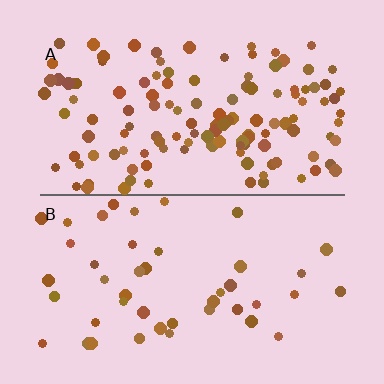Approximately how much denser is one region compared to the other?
Approximately 2.8× — region A over region B.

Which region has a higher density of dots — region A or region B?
A (the top).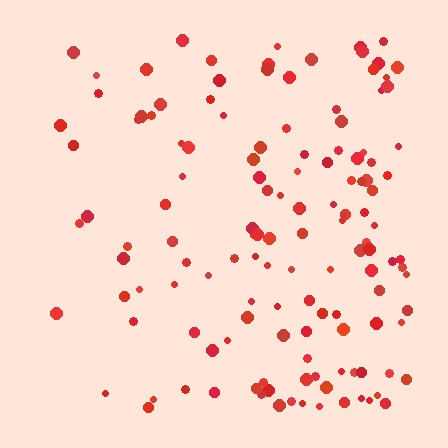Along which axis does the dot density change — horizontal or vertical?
Horizontal.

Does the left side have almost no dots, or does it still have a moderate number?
Still a moderate number, just noticeably fewer than the right.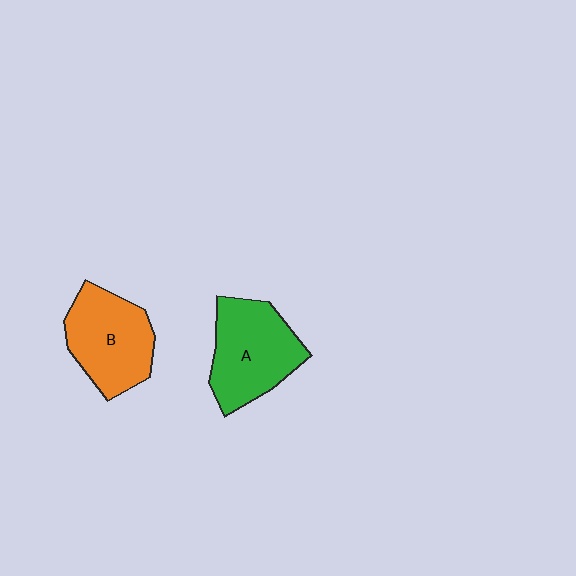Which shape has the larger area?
Shape A (green).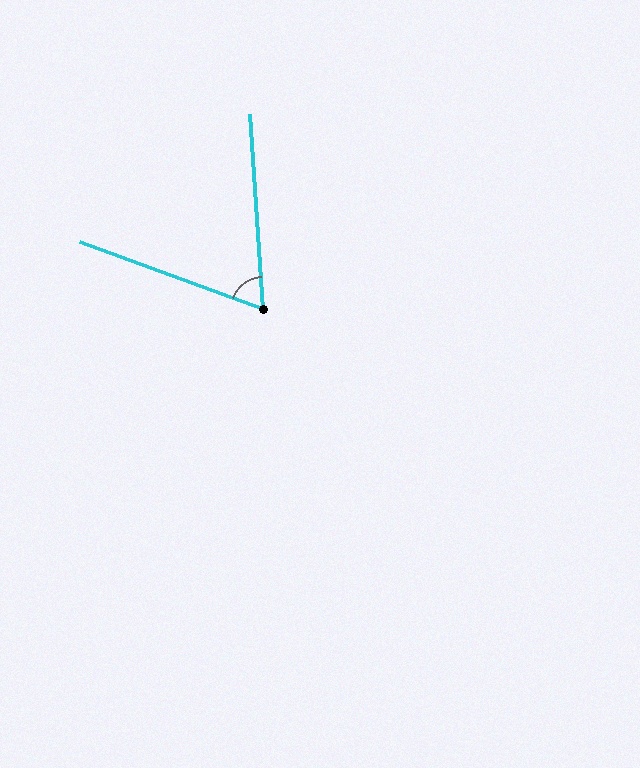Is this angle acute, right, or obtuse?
It is acute.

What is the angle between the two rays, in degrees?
Approximately 66 degrees.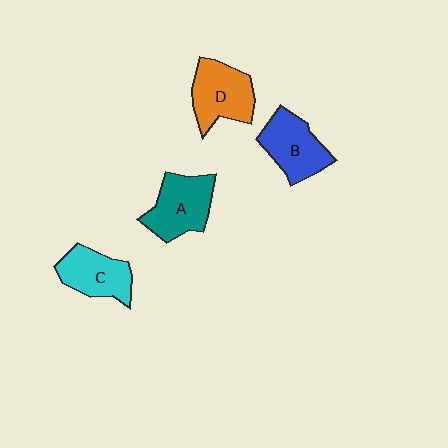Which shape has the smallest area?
Shape C (cyan).